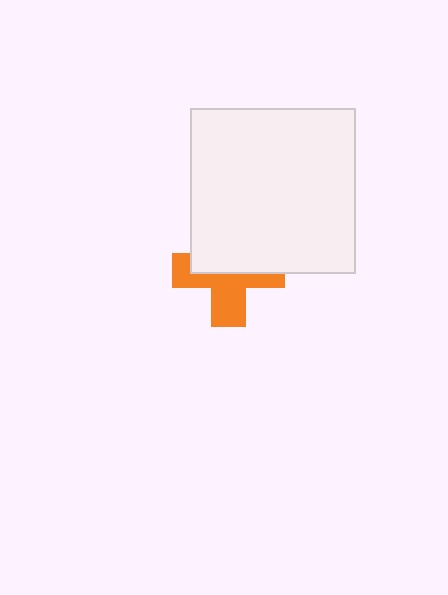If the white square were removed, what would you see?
You would see the complete orange cross.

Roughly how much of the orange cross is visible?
About half of it is visible (roughly 50%).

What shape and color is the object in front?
The object in front is a white square.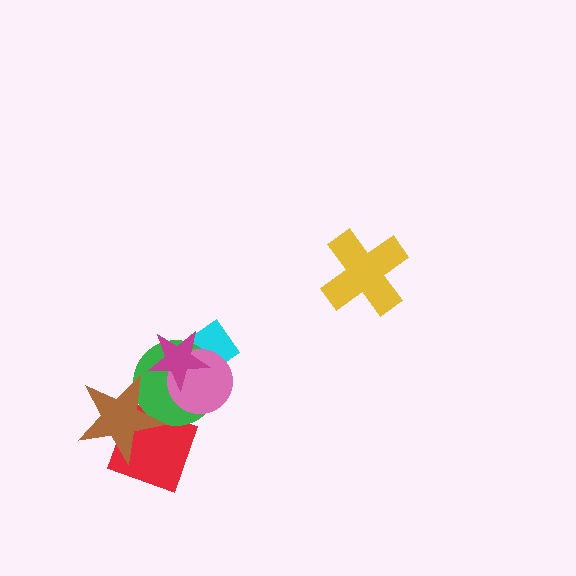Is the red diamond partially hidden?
Yes, it is partially covered by another shape.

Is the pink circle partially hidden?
Yes, it is partially covered by another shape.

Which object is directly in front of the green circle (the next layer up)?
The brown star is directly in front of the green circle.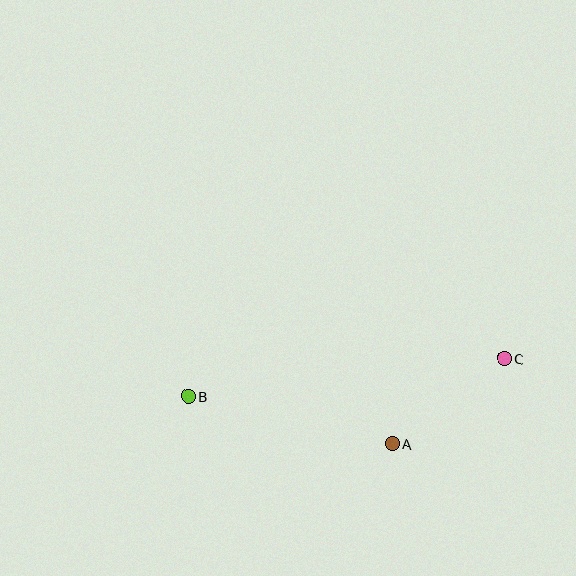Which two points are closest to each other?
Points A and C are closest to each other.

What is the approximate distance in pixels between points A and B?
The distance between A and B is approximately 209 pixels.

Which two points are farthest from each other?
Points B and C are farthest from each other.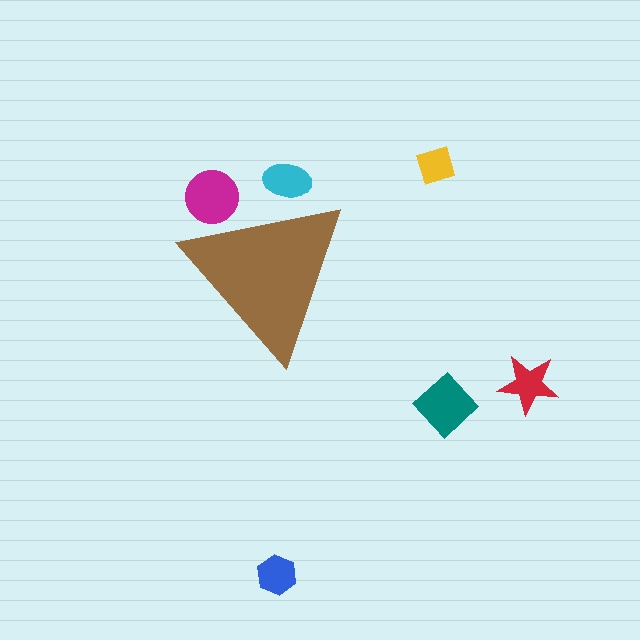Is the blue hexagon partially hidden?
No, the blue hexagon is fully visible.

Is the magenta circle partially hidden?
Yes, the magenta circle is partially hidden behind the brown triangle.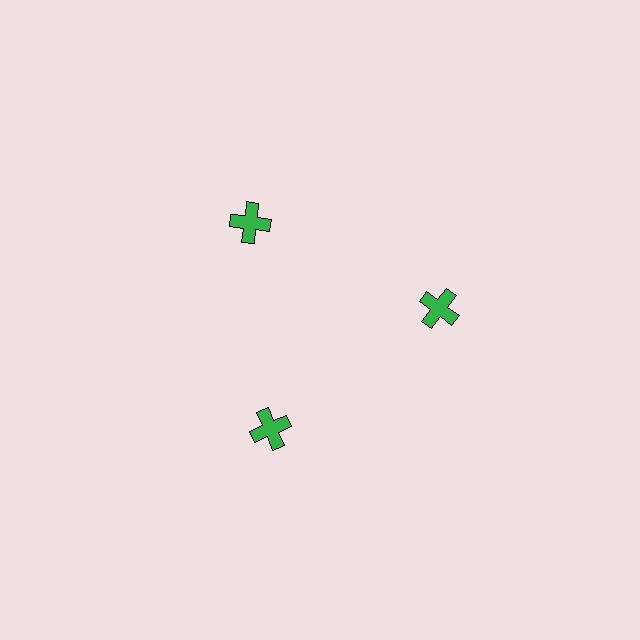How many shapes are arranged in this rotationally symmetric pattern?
There are 3 shapes, arranged in 3 groups of 1.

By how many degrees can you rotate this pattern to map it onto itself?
The pattern maps onto itself every 120 degrees of rotation.